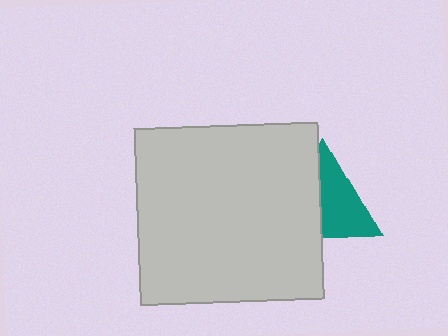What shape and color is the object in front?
The object in front is a light gray rectangle.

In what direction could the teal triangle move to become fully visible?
The teal triangle could move right. That would shift it out from behind the light gray rectangle entirely.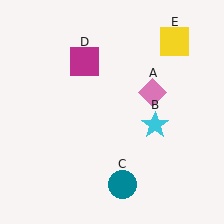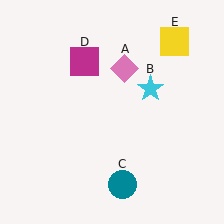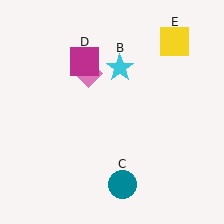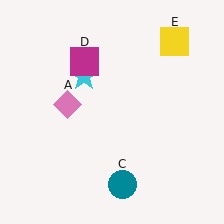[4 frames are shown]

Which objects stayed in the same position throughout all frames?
Teal circle (object C) and magenta square (object D) and yellow square (object E) remained stationary.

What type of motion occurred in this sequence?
The pink diamond (object A), cyan star (object B) rotated counterclockwise around the center of the scene.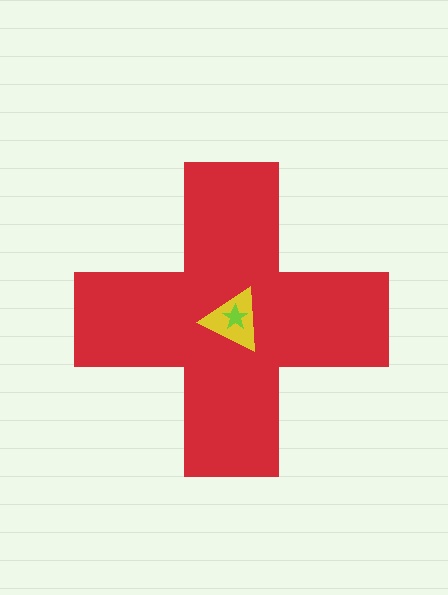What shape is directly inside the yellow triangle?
The lime star.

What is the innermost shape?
The lime star.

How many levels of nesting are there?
3.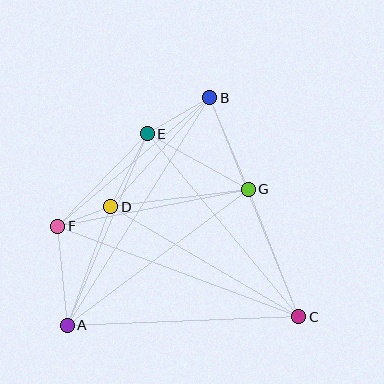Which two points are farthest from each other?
Points A and B are farthest from each other.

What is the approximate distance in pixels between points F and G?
The distance between F and G is approximately 194 pixels.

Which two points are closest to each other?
Points D and F are closest to each other.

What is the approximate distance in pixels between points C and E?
The distance between C and E is approximately 237 pixels.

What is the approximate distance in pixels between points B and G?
The distance between B and G is approximately 99 pixels.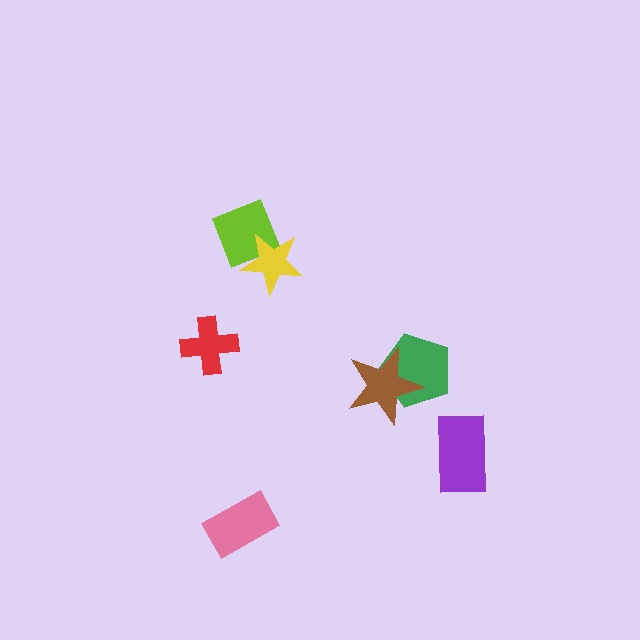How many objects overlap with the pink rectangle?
0 objects overlap with the pink rectangle.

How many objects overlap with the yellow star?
1 object overlaps with the yellow star.